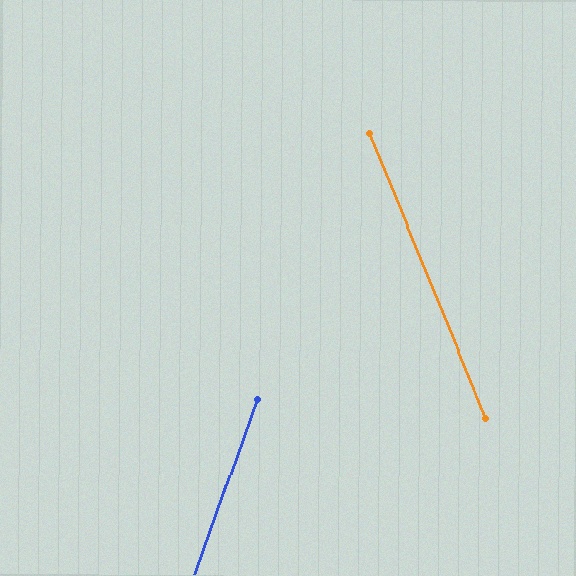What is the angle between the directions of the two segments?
Approximately 42 degrees.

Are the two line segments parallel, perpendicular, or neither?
Neither parallel nor perpendicular — they differ by about 42°.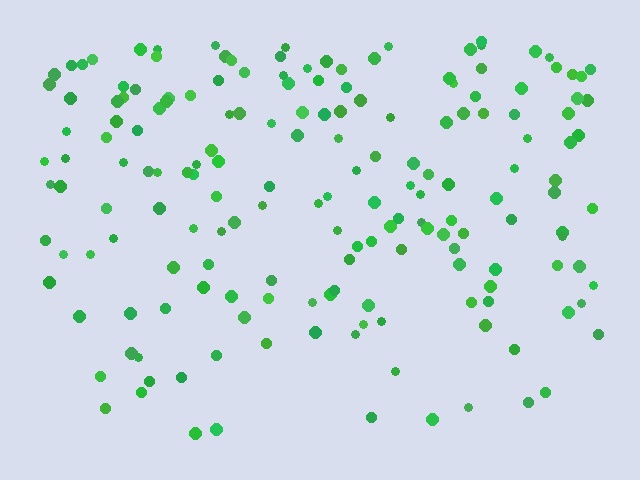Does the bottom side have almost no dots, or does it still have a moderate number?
Still a moderate number, just noticeably fewer than the top.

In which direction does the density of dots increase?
From bottom to top, with the top side densest.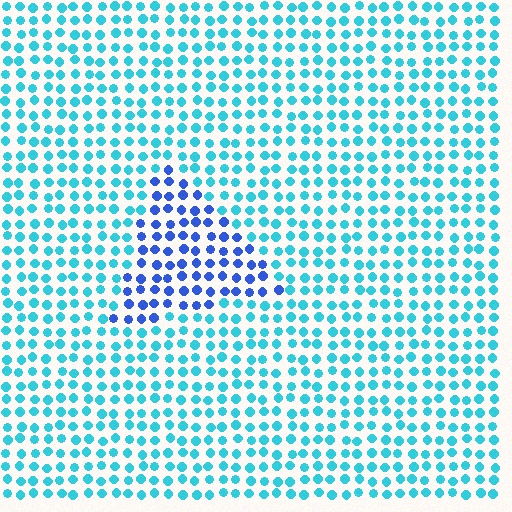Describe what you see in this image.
The image is filled with small cyan elements in a uniform arrangement. A triangle-shaped region is visible where the elements are tinted to a slightly different hue, forming a subtle color boundary.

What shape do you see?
I see a triangle.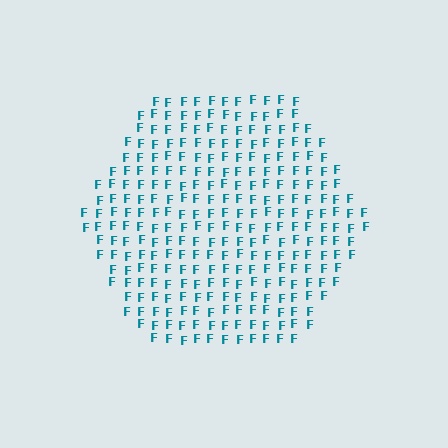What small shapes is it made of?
It is made of small letter F's.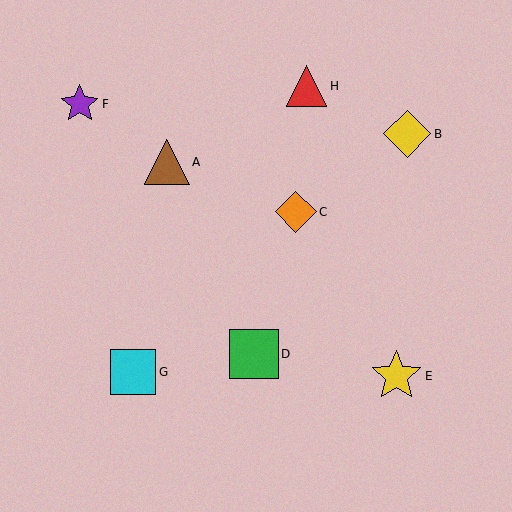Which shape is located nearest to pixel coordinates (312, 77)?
The red triangle (labeled H) at (306, 86) is nearest to that location.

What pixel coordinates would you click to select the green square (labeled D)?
Click at (254, 354) to select the green square D.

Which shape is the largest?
The yellow star (labeled E) is the largest.